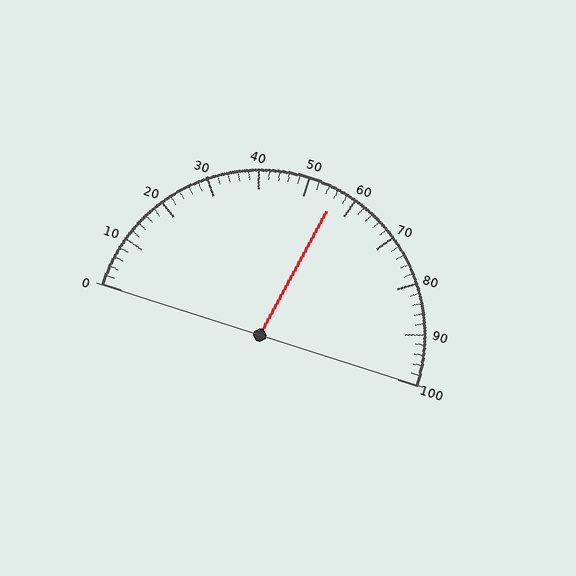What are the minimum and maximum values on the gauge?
The gauge ranges from 0 to 100.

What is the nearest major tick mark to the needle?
The nearest major tick mark is 60.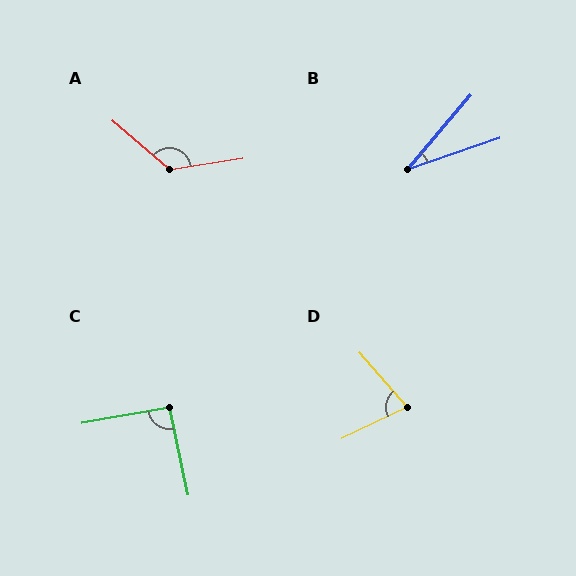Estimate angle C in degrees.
Approximately 92 degrees.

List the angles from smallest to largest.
B (31°), D (74°), C (92°), A (130°).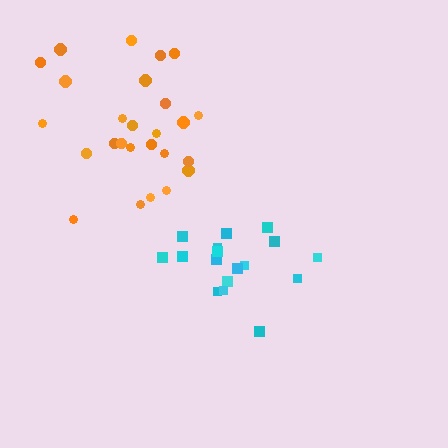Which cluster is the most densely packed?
Orange.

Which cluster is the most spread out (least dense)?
Cyan.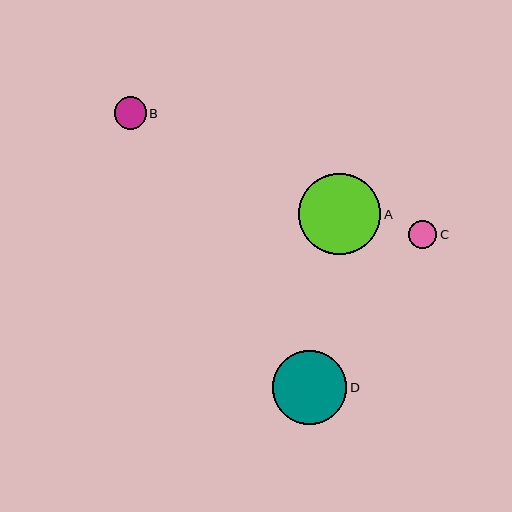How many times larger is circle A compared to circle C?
Circle A is approximately 2.9 times the size of circle C.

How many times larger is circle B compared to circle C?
Circle B is approximately 1.2 times the size of circle C.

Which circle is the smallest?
Circle C is the smallest with a size of approximately 28 pixels.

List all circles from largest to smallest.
From largest to smallest: A, D, B, C.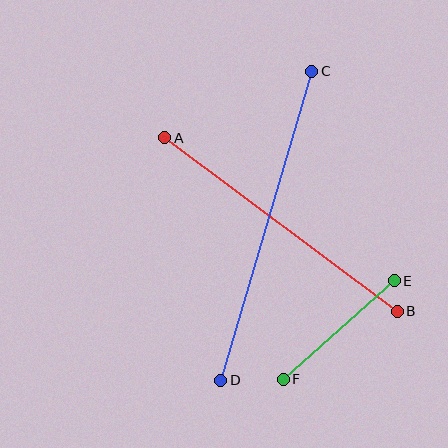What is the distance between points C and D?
The distance is approximately 323 pixels.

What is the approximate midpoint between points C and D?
The midpoint is at approximately (266, 226) pixels.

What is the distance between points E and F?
The distance is approximately 148 pixels.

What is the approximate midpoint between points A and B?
The midpoint is at approximately (281, 225) pixels.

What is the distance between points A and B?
The distance is approximately 290 pixels.